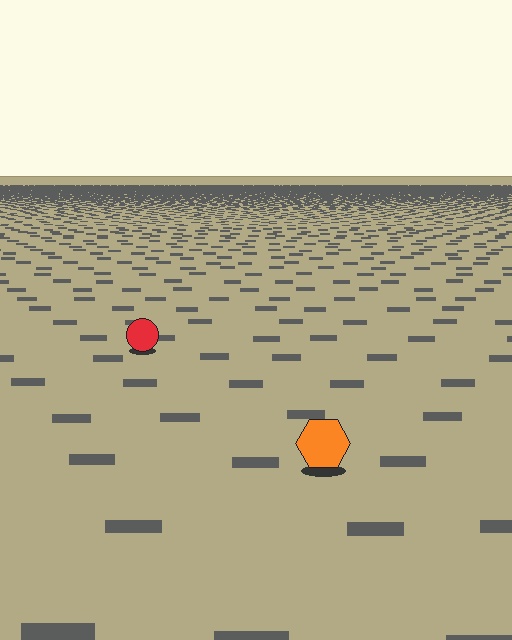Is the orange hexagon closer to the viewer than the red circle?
Yes. The orange hexagon is closer — you can tell from the texture gradient: the ground texture is coarser near it.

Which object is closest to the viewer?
The orange hexagon is closest. The texture marks near it are larger and more spread out.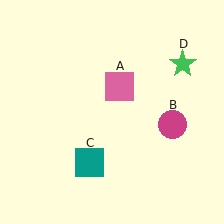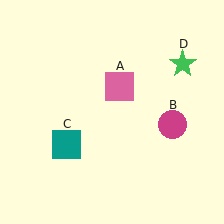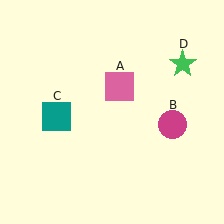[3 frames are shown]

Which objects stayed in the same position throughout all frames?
Pink square (object A) and magenta circle (object B) and green star (object D) remained stationary.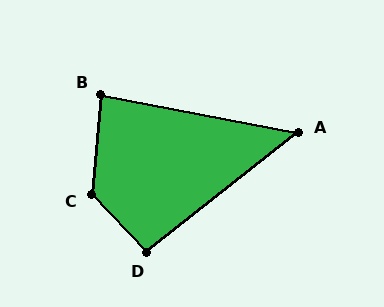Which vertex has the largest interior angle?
C, at approximately 131 degrees.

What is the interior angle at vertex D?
Approximately 95 degrees (obtuse).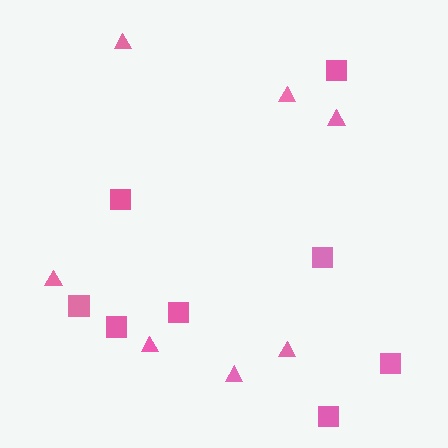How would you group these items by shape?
There are 2 groups: one group of squares (8) and one group of triangles (7).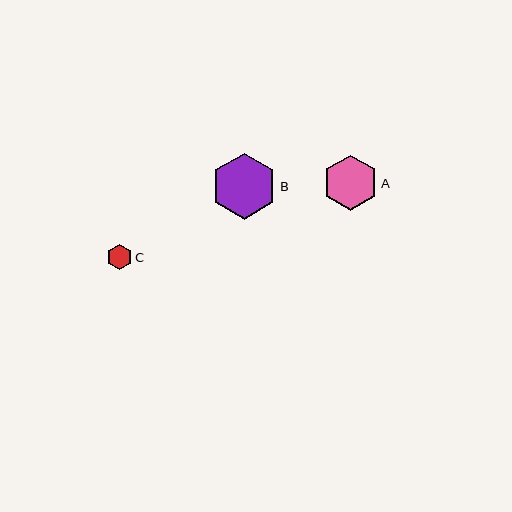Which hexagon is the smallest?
Hexagon C is the smallest with a size of approximately 25 pixels.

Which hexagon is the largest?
Hexagon B is the largest with a size of approximately 66 pixels.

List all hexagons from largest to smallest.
From largest to smallest: B, A, C.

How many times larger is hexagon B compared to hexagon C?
Hexagon B is approximately 2.6 times the size of hexagon C.